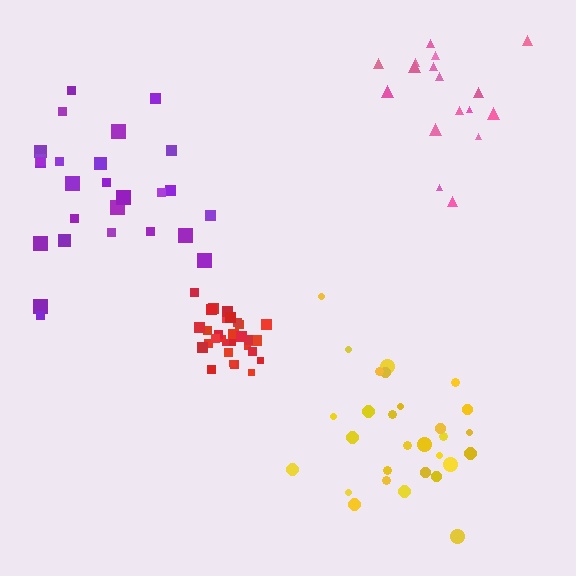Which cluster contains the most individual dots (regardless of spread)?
Red (33).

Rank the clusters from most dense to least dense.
red, yellow, pink, purple.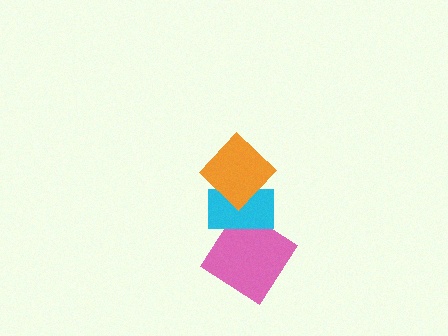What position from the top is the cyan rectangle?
The cyan rectangle is 2nd from the top.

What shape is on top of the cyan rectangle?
The orange diamond is on top of the cyan rectangle.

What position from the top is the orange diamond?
The orange diamond is 1st from the top.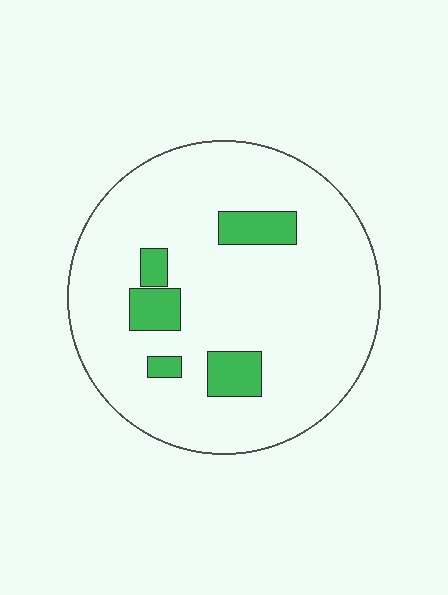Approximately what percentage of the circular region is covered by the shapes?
Approximately 10%.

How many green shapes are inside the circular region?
5.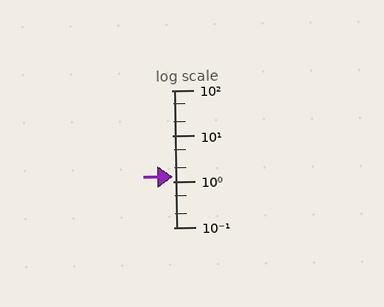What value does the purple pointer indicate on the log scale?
The pointer indicates approximately 1.3.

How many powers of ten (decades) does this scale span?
The scale spans 3 decades, from 0.1 to 100.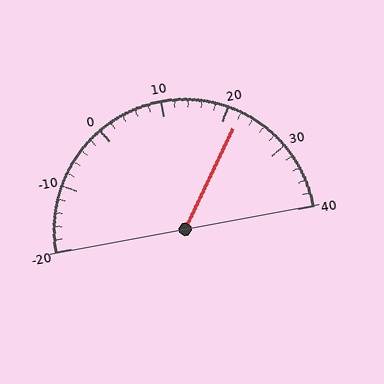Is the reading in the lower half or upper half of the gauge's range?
The reading is in the upper half of the range (-20 to 40).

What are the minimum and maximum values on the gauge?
The gauge ranges from -20 to 40.